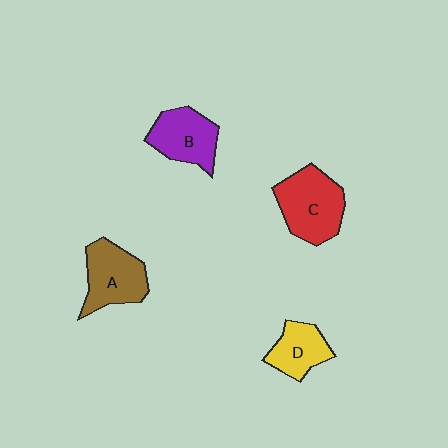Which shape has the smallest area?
Shape D (yellow).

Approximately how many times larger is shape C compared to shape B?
Approximately 1.3 times.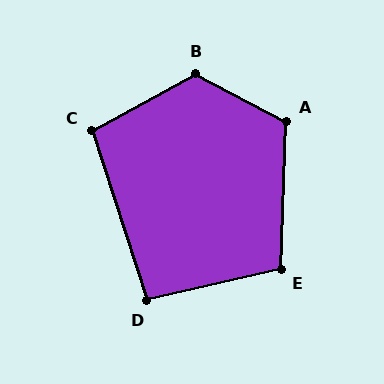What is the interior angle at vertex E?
Approximately 105 degrees (obtuse).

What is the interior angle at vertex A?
Approximately 115 degrees (obtuse).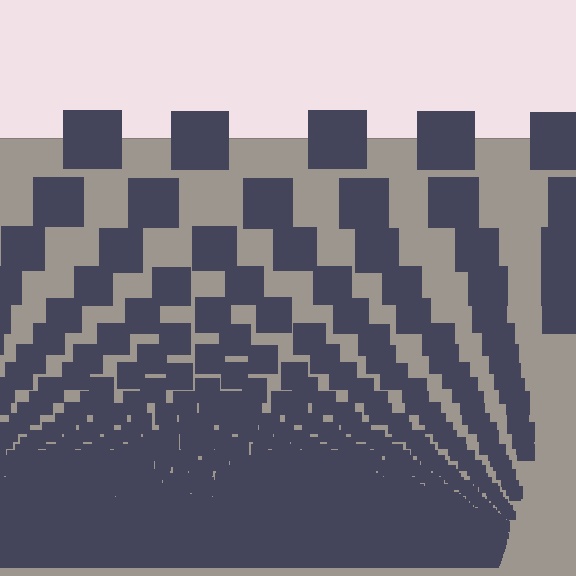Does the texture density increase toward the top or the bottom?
Density increases toward the bottom.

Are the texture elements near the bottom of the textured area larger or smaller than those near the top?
Smaller. The gradient is inverted — elements near the bottom are smaller and denser.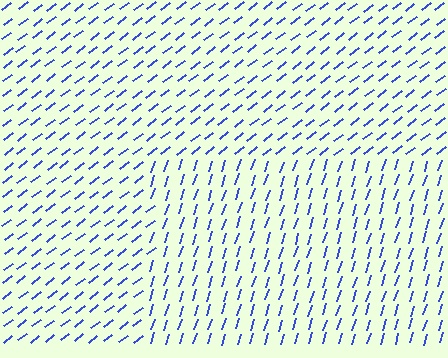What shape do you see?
I see a rectangle.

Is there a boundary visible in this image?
Yes, there is a texture boundary formed by a change in line orientation.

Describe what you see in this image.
The image is filled with small blue line segments. A rectangle region in the image has lines oriented differently from the surrounding lines, creating a visible texture boundary.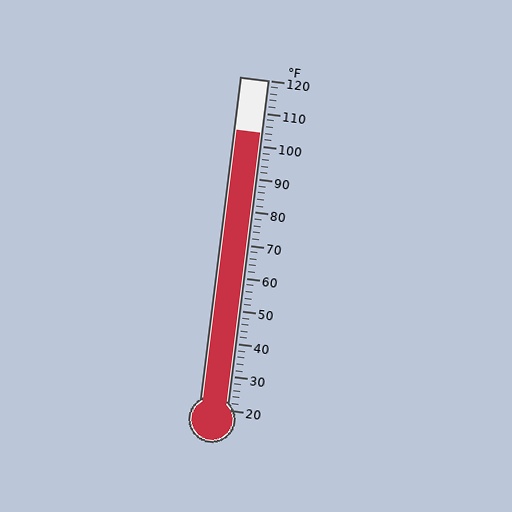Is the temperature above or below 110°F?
The temperature is below 110°F.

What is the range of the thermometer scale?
The thermometer scale ranges from 20°F to 120°F.